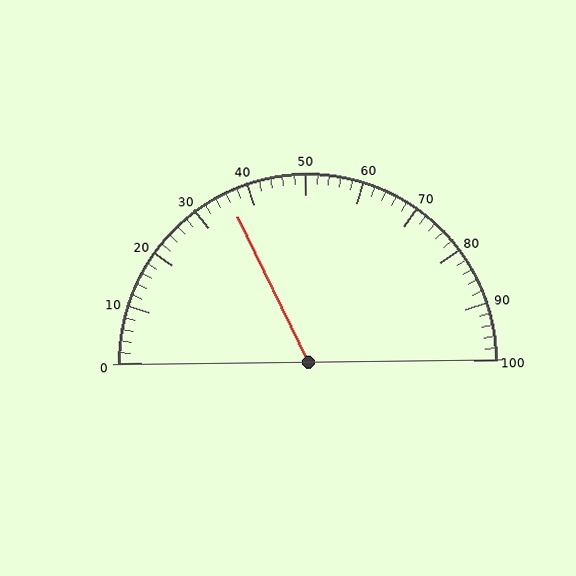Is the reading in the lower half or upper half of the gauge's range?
The reading is in the lower half of the range (0 to 100).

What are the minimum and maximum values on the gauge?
The gauge ranges from 0 to 100.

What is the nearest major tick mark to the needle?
The nearest major tick mark is 40.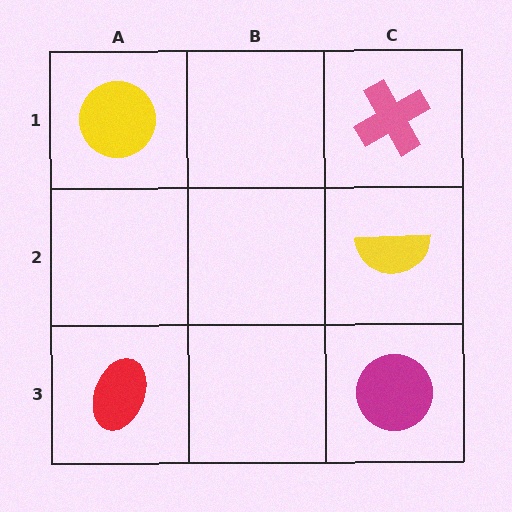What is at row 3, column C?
A magenta circle.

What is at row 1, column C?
A pink cross.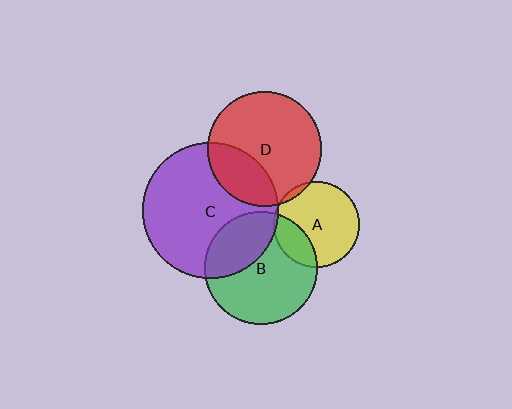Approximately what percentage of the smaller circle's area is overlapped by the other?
Approximately 5%.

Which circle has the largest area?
Circle C (purple).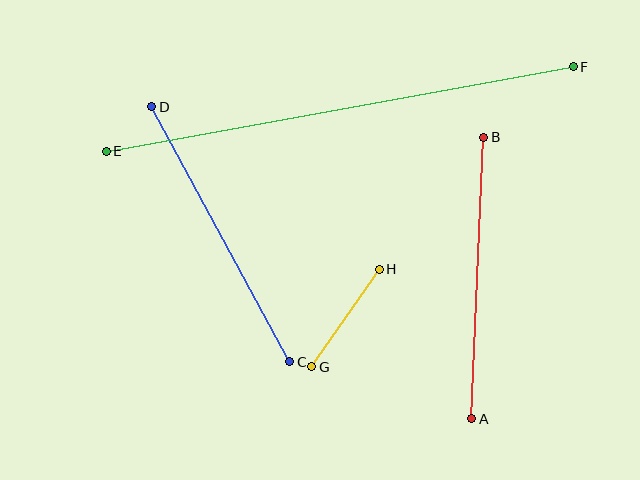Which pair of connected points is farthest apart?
Points E and F are farthest apart.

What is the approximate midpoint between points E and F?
The midpoint is at approximately (340, 109) pixels.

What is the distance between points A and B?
The distance is approximately 282 pixels.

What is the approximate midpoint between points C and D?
The midpoint is at approximately (221, 234) pixels.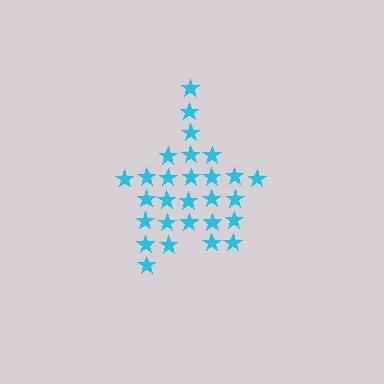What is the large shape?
The large shape is a star.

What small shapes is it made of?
It is made of small stars.